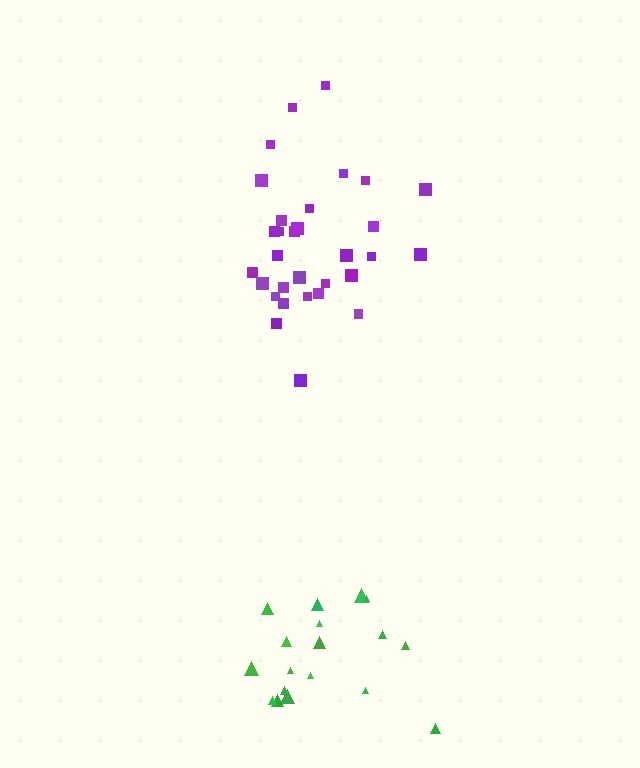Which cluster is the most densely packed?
Green.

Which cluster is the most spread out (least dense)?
Purple.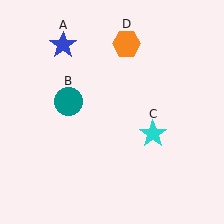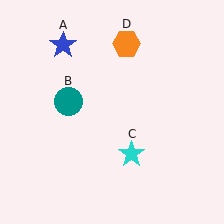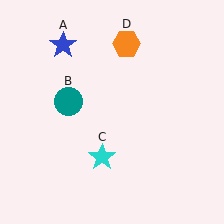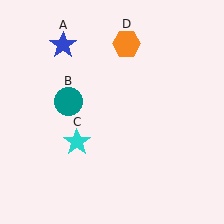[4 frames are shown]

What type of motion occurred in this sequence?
The cyan star (object C) rotated clockwise around the center of the scene.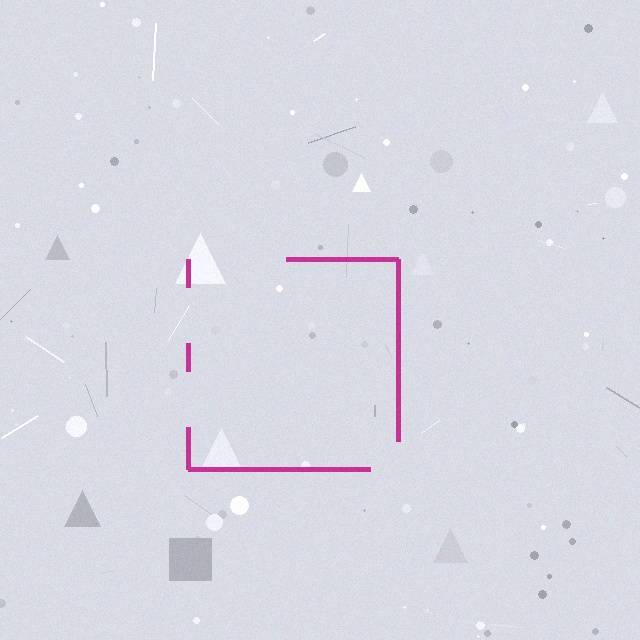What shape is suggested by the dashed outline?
The dashed outline suggests a square.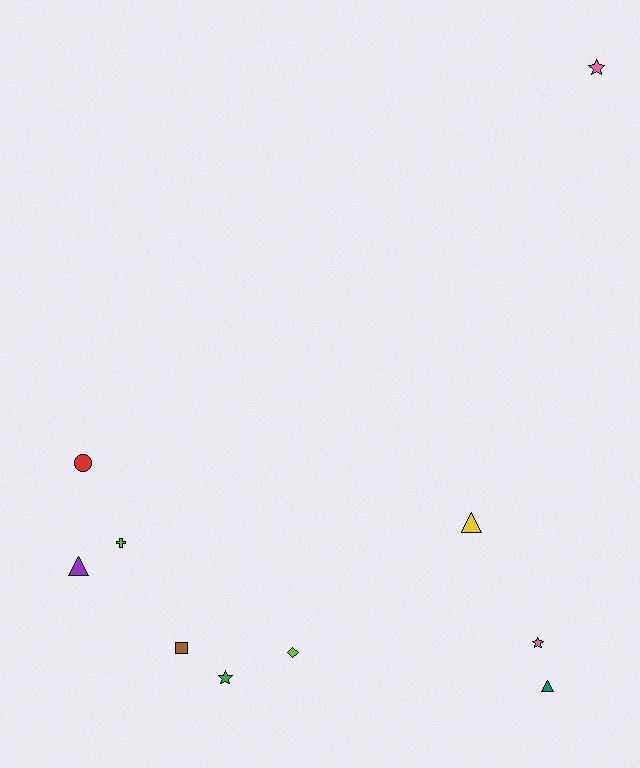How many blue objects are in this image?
There are no blue objects.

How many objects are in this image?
There are 10 objects.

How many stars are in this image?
There are 3 stars.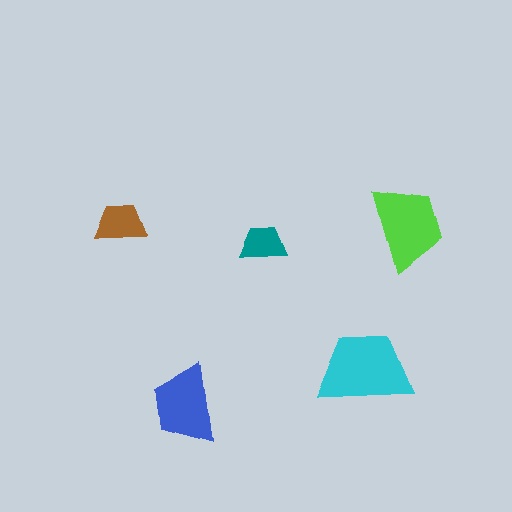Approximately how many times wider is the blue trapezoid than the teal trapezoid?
About 1.5 times wider.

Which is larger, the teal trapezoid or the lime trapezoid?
The lime one.